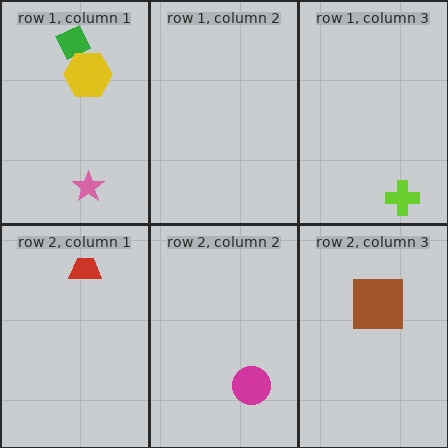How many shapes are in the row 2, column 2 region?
1.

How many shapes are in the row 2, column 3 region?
1.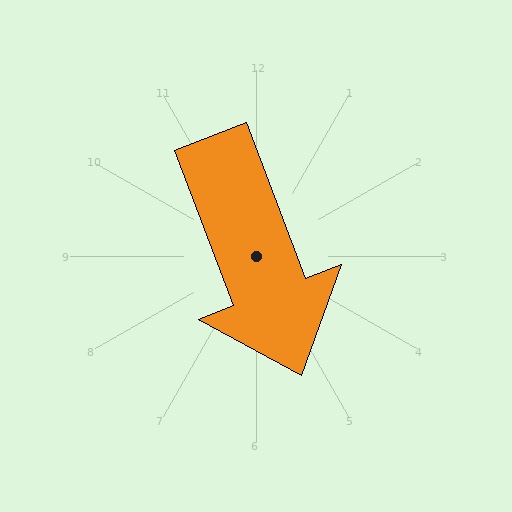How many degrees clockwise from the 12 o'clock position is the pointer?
Approximately 159 degrees.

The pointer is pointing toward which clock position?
Roughly 5 o'clock.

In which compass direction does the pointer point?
South.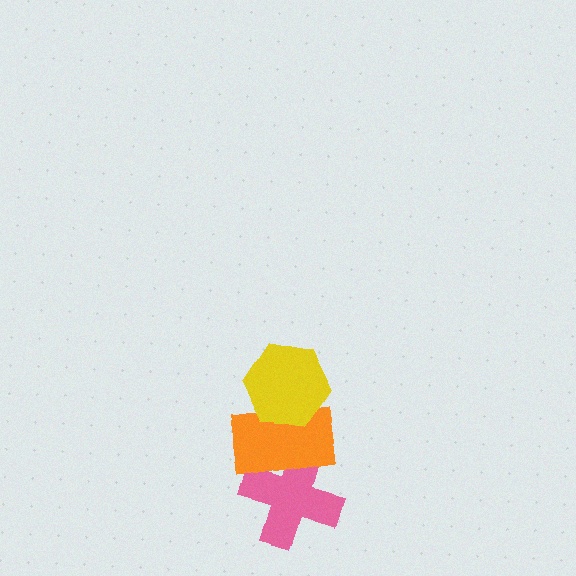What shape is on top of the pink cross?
The orange rectangle is on top of the pink cross.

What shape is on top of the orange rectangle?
The yellow hexagon is on top of the orange rectangle.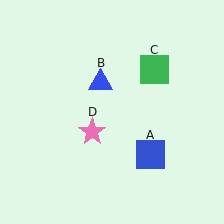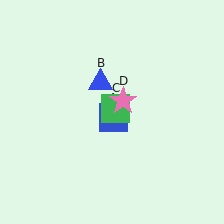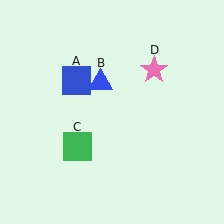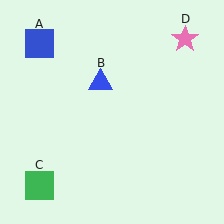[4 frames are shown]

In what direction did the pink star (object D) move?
The pink star (object D) moved up and to the right.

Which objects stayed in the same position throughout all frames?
Blue triangle (object B) remained stationary.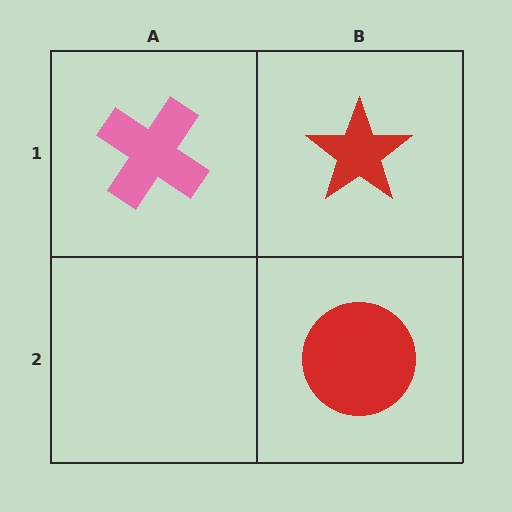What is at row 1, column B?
A red star.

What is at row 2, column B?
A red circle.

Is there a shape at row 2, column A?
No, that cell is empty.